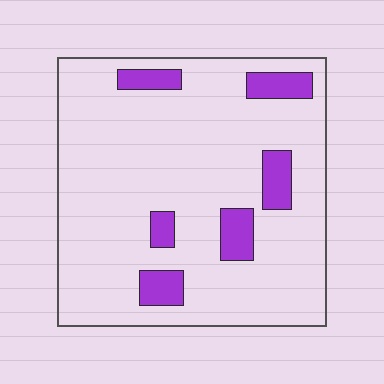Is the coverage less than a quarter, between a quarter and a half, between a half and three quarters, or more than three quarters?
Less than a quarter.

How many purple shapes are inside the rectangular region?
6.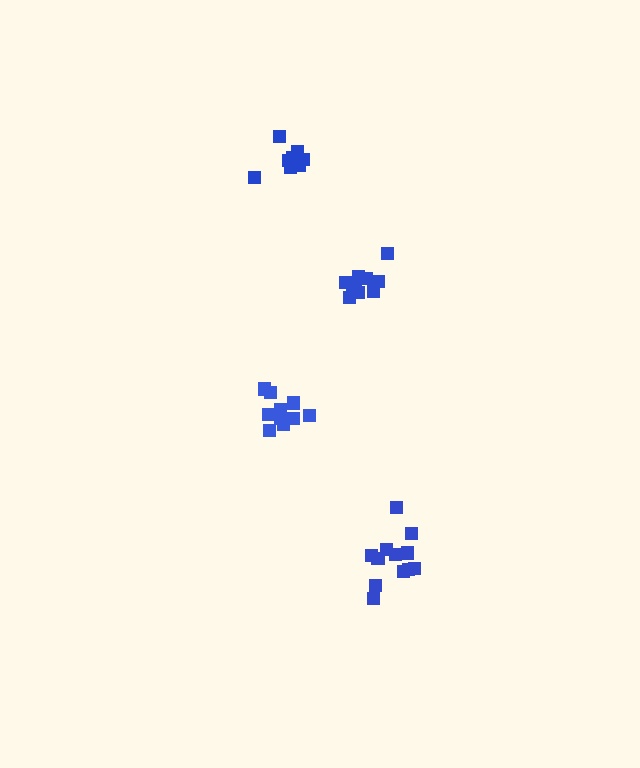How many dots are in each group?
Group 1: 10 dots, Group 2: 12 dots, Group 3: 8 dots, Group 4: 11 dots (41 total).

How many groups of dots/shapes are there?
There are 4 groups.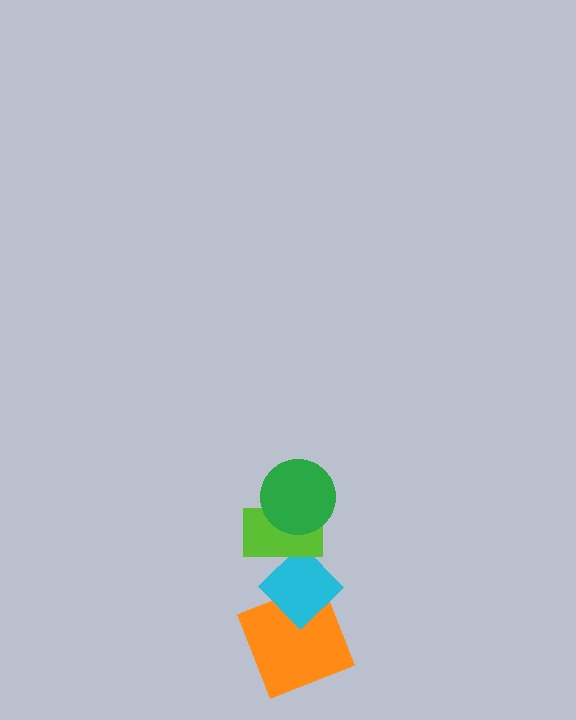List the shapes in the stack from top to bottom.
From top to bottom: the green circle, the lime rectangle, the cyan diamond, the orange square.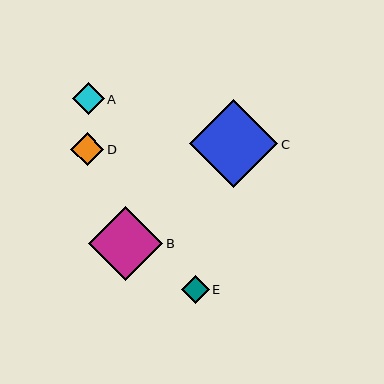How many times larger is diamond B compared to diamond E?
Diamond B is approximately 2.6 times the size of diamond E.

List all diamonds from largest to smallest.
From largest to smallest: C, B, D, A, E.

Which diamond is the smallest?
Diamond E is the smallest with a size of approximately 28 pixels.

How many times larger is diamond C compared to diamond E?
Diamond C is approximately 3.1 times the size of diamond E.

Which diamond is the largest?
Diamond C is the largest with a size of approximately 88 pixels.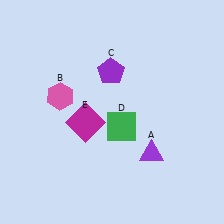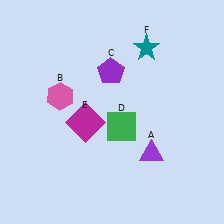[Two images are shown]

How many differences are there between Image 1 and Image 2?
There is 1 difference between the two images.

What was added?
A teal star (F) was added in Image 2.